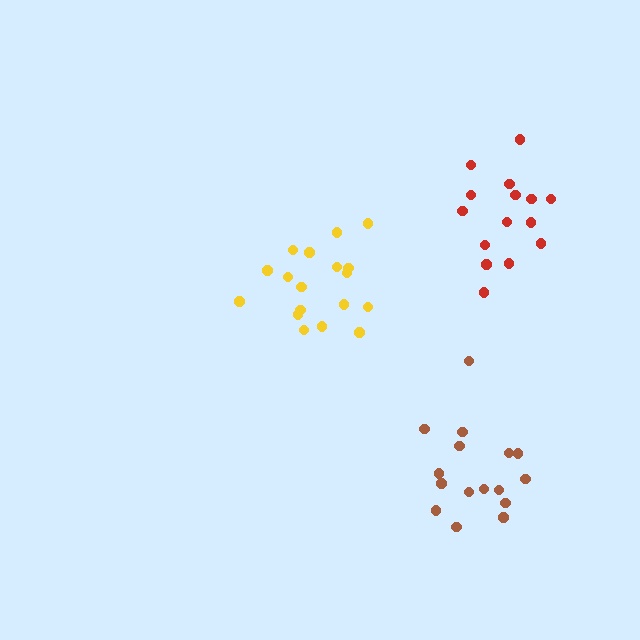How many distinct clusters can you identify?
There are 3 distinct clusters.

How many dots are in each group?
Group 1: 18 dots, Group 2: 15 dots, Group 3: 16 dots (49 total).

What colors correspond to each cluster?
The clusters are colored: yellow, red, brown.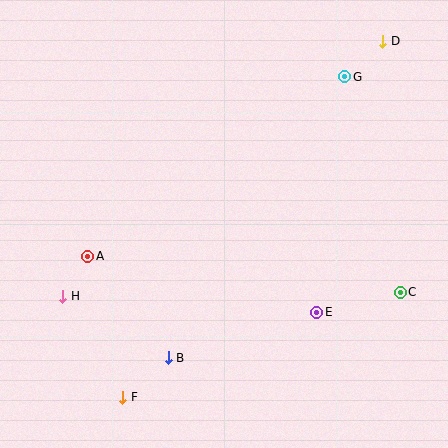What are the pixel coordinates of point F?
Point F is at (123, 397).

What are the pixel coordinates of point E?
Point E is at (317, 312).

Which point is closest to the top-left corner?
Point A is closest to the top-left corner.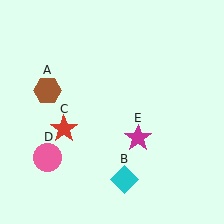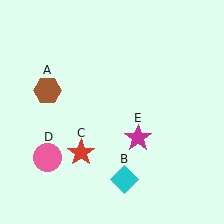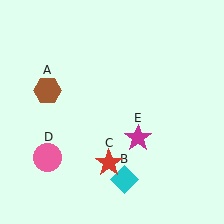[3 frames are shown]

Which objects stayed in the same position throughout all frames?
Brown hexagon (object A) and cyan diamond (object B) and pink circle (object D) and magenta star (object E) remained stationary.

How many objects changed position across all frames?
1 object changed position: red star (object C).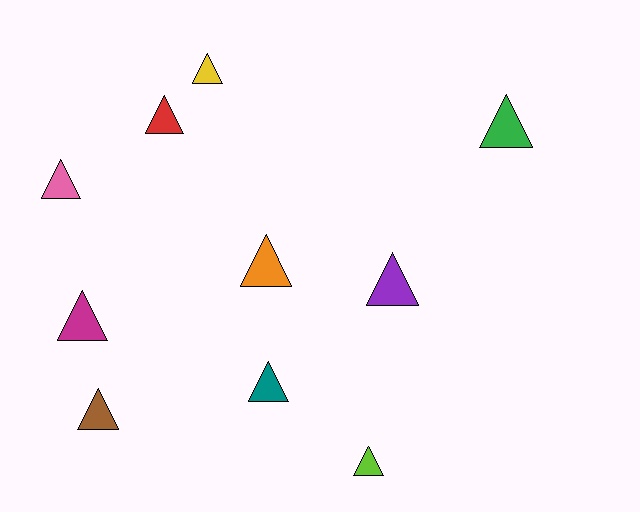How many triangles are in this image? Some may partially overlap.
There are 10 triangles.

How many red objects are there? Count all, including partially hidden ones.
There is 1 red object.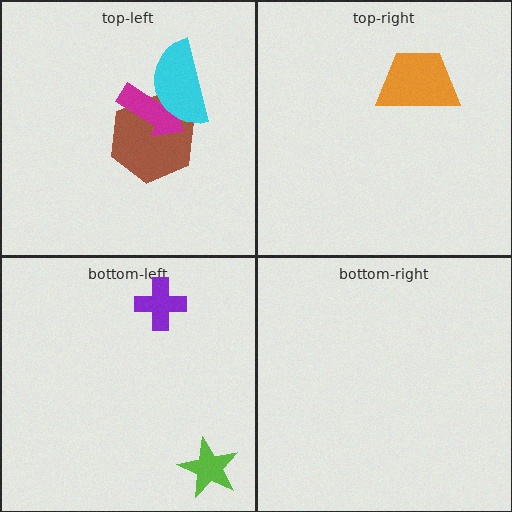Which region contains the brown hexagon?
The top-left region.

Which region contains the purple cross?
The bottom-left region.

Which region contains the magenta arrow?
The top-left region.